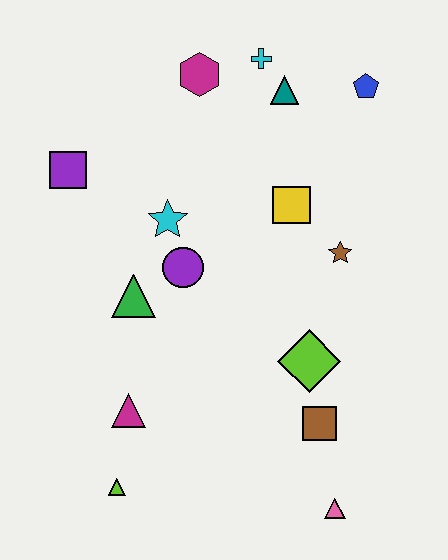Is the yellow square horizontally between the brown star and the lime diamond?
No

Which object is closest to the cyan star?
The purple circle is closest to the cyan star.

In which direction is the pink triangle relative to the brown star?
The pink triangle is below the brown star.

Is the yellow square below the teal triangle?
Yes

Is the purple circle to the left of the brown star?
Yes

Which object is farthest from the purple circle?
The pink triangle is farthest from the purple circle.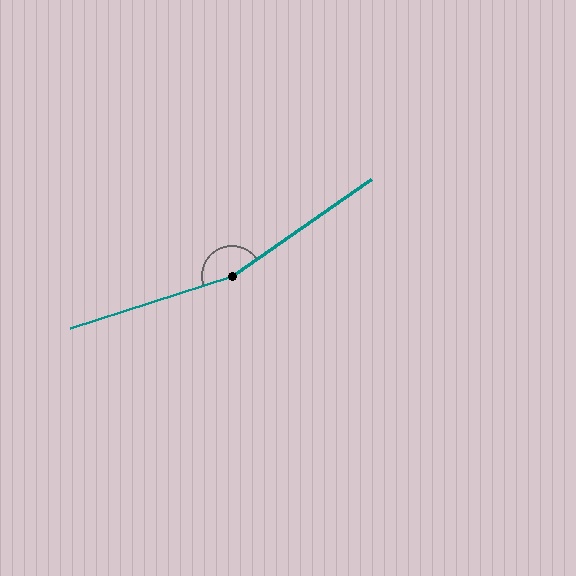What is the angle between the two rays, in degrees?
Approximately 163 degrees.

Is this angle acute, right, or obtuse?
It is obtuse.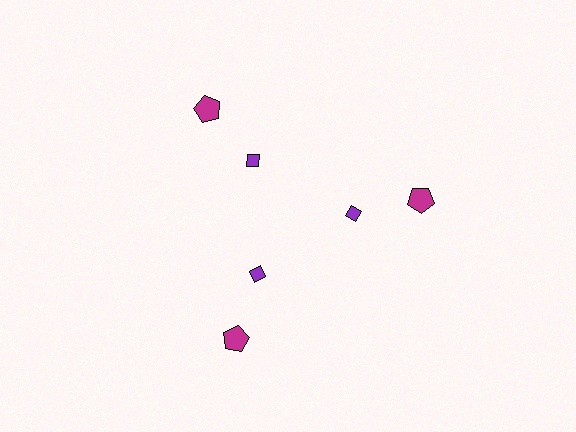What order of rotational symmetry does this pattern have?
This pattern has 3-fold rotational symmetry.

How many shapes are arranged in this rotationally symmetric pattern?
There are 6 shapes, arranged in 3 groups of 2.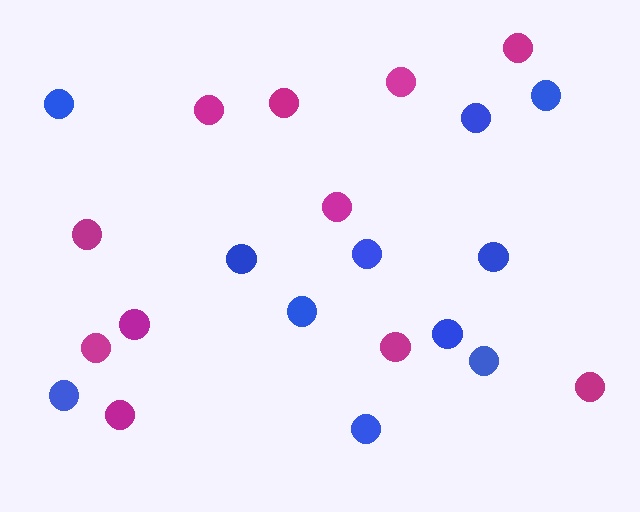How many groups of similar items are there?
There are 2 groups: one group of magenta circles (11) and one group of blue circles (11).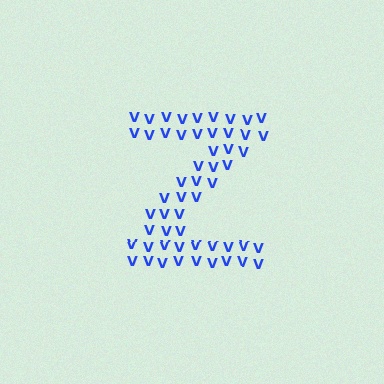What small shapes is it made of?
It is made of small letter V's.